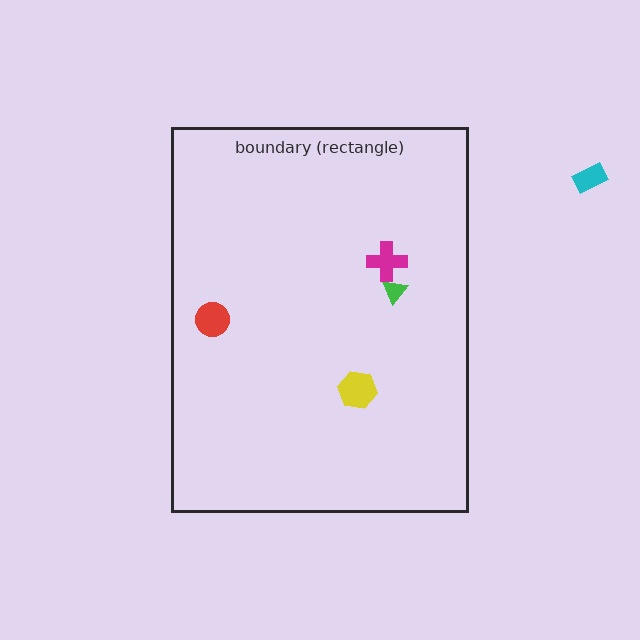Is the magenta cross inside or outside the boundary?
Inside.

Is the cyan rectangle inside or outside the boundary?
Outside.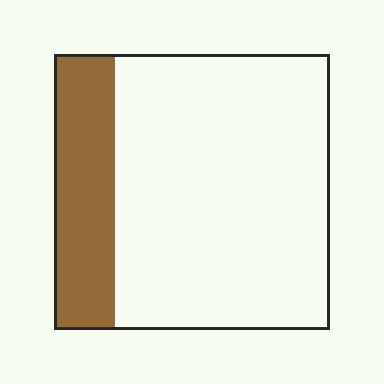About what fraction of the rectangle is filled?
About one fifth (1/5).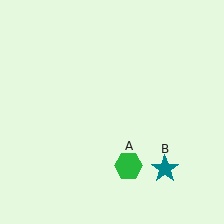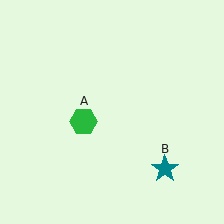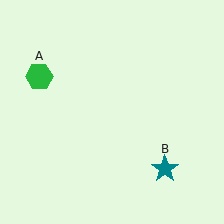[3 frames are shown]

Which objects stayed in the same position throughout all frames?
Teal star (object B) remained stationary.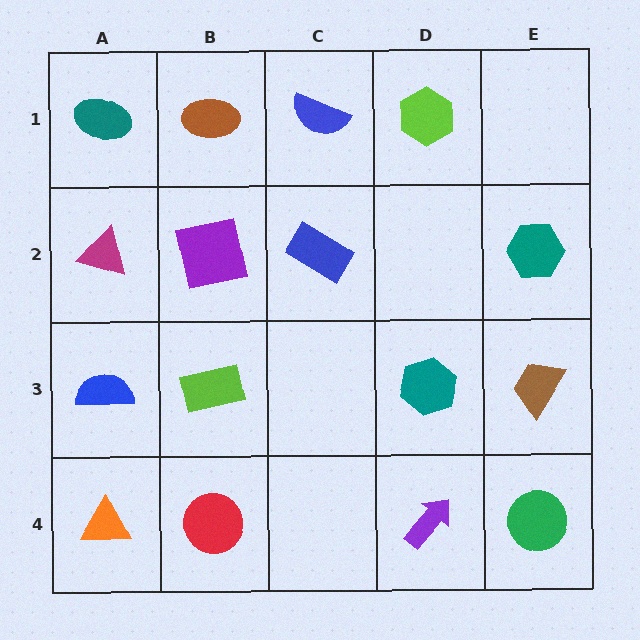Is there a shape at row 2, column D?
No, that cell is empty.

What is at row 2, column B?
A purple square.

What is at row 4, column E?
A green circle.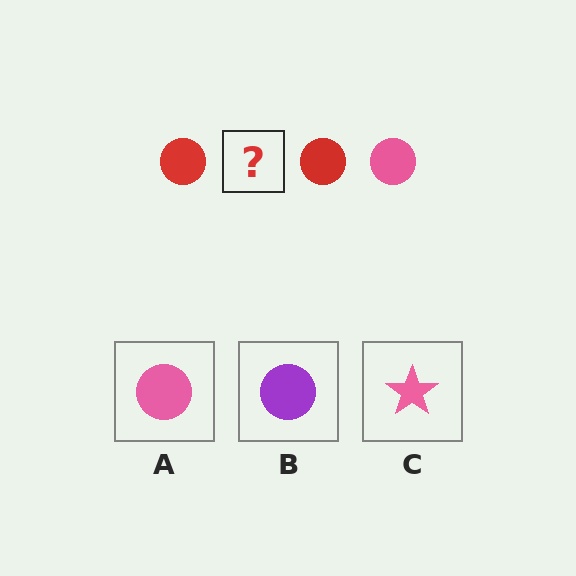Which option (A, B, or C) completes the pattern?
A.